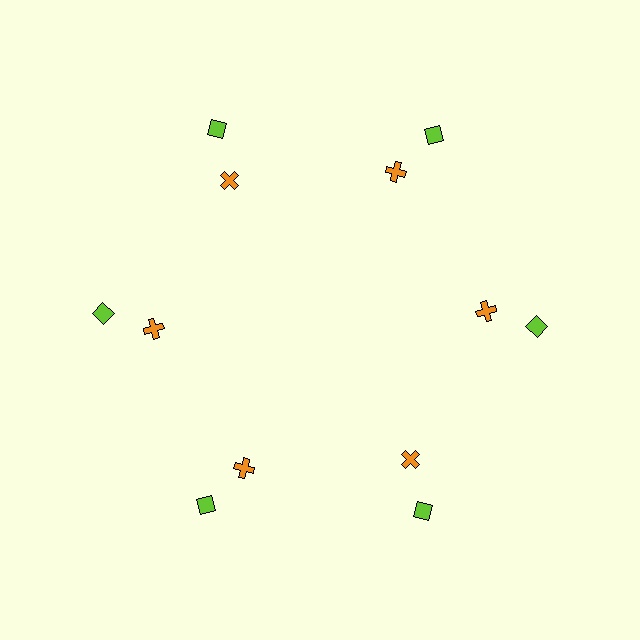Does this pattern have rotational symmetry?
Yes, this pattern has 6-fold rotational symmetry. It looks the same after rotating 60 degrees around the center.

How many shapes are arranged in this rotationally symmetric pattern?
There are 12 shapes, arranged in 6 groups of 2.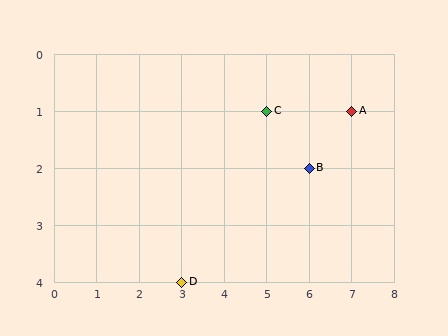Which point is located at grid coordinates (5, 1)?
Point C is at (5, 1).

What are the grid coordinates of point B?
Point B is at grid coordinates (6, 2).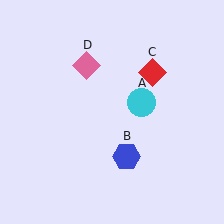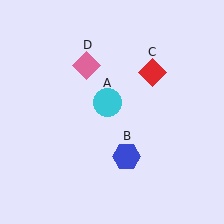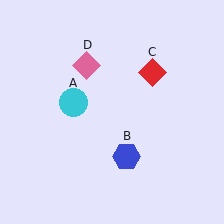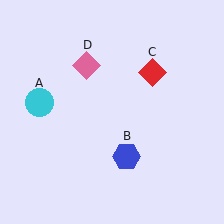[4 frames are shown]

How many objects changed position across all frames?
1 object changed position: cyan circle (object A).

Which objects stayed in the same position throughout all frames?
Blue hexagon (object B) and red diamond (object C) and pink diamond (object D) remained stationary.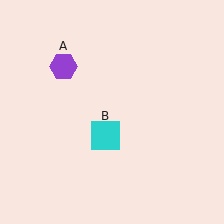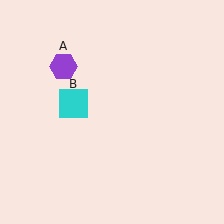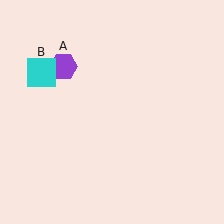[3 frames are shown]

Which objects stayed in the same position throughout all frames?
Purple hexagon (object A) remained stationary.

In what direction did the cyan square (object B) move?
The cyan square (object B) moved up and to the left.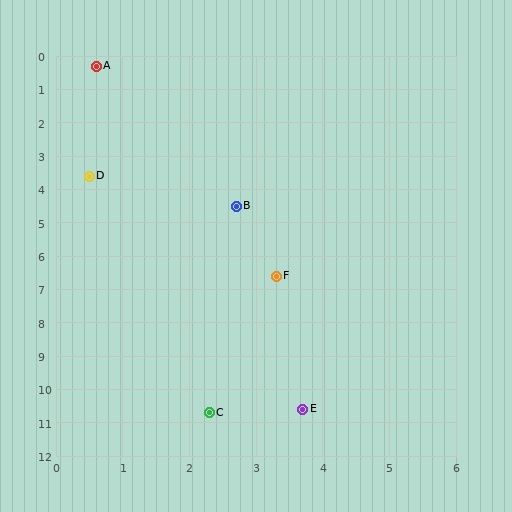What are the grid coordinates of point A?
Point A is at approximately (0.6, 0.3).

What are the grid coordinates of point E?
Point E is at approximately (3.7, 10.6).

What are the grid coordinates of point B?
Point B is at approximately (2.7, 4.5).